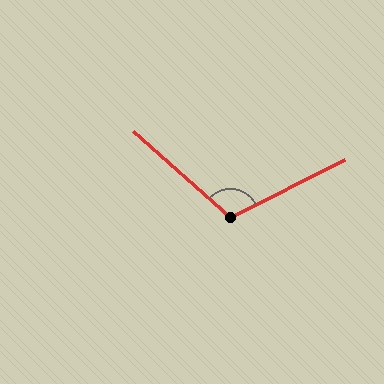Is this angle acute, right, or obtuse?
It is obtuse.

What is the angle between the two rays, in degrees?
Approximately 111 degrees.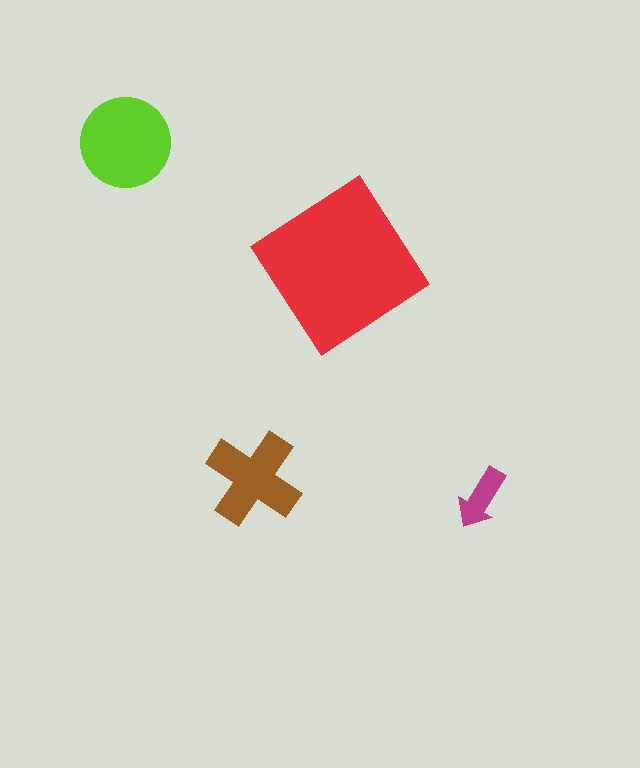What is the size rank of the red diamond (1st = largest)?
1st.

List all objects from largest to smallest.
The red diamond, the lime circle, the brown cross, the magenta arrow.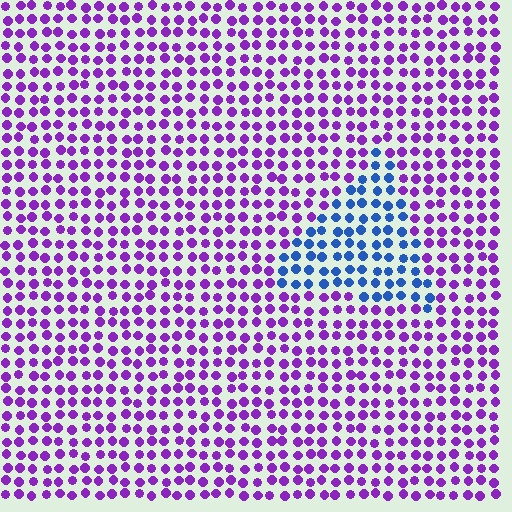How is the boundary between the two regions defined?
The boundary is defined purely by a slight shift in hue (about 61 degrees). Spacing, size, and orientation are identical on both sides.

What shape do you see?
I see a triangle.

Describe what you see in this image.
The image is filled with small purple elements in a uniform arrangement. A triangle-shaped region is visible where the elements are tinted to a slightly different hue, forming a subtle color boundary.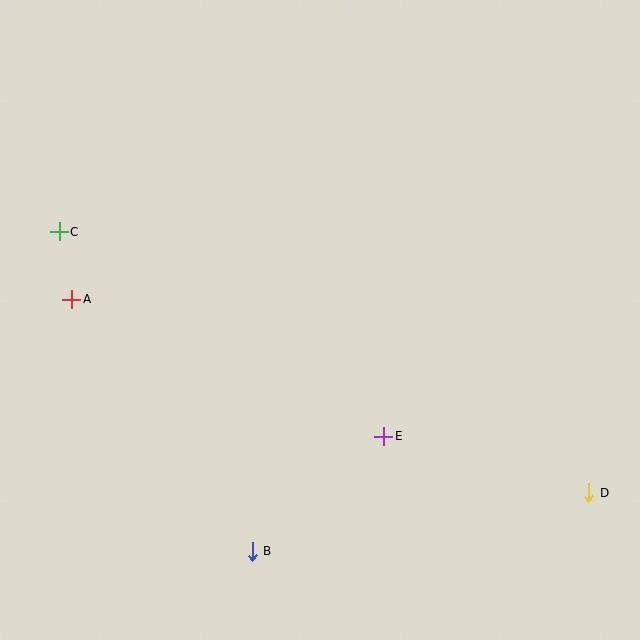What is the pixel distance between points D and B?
The distance between D and B is 342 pixels.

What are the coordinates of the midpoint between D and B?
The midpoint between D and B is at (420, 522).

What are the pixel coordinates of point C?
Point C is at (59, 232).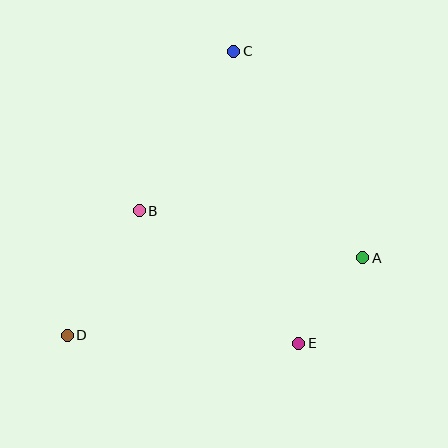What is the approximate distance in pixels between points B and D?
The distance between B and D is approximately 144 pixels.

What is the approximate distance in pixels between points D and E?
The distance between D and E is approximately 232 pixels.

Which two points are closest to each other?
Points A and E are closest to each other.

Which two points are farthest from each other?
Points C and D are farthest from each other.